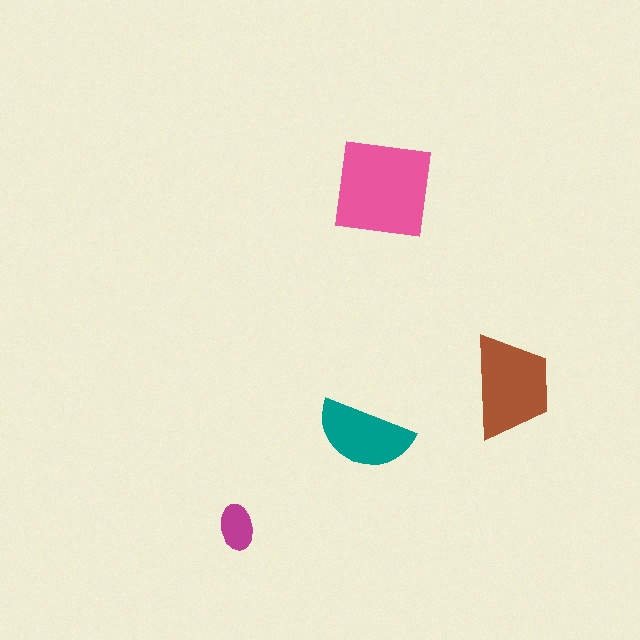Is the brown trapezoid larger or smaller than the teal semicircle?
Larger.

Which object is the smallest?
The magenta ellipse.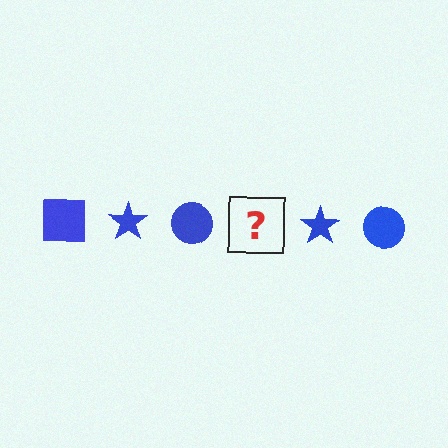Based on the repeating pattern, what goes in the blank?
The blank should be a blue square.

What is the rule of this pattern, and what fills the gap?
The rule is that the pattern cycles through square, star, circle shapes in blue. The gap should be filled with a blue square.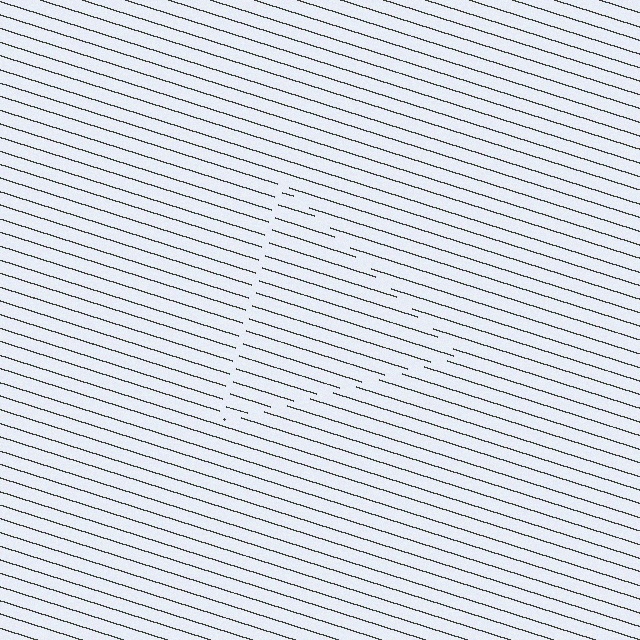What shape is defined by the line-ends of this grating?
An illusory triangle. The interior of the shape contains the same grating, shifted by half a period — the contour is defined by the phase discontinuity where line-ends from the inner and outer gratings abut.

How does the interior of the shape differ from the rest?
The interior of the shape contains the same grating, shifted by half a period — the contour is defined by the phase discontinuity where line-ends from the inner and outer gratings abut.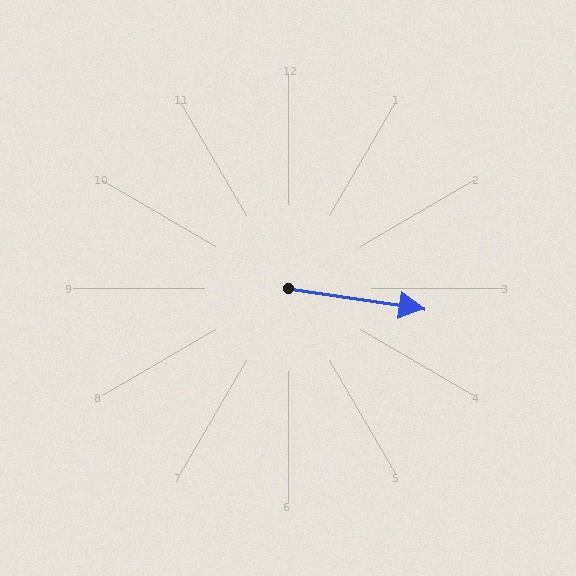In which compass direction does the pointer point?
East.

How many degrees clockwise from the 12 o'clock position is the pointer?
Approximately 99 degrees.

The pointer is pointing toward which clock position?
Roughly 3 o'clock.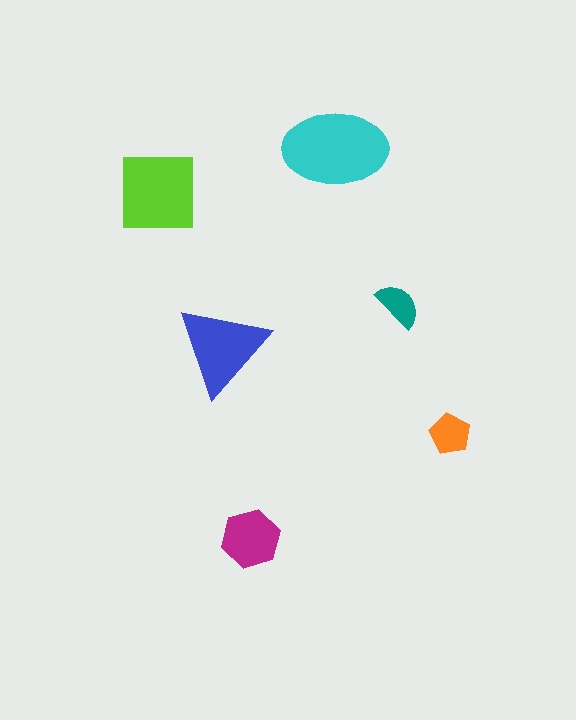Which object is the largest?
The cyan ellipse.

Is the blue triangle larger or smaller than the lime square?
Smaller.